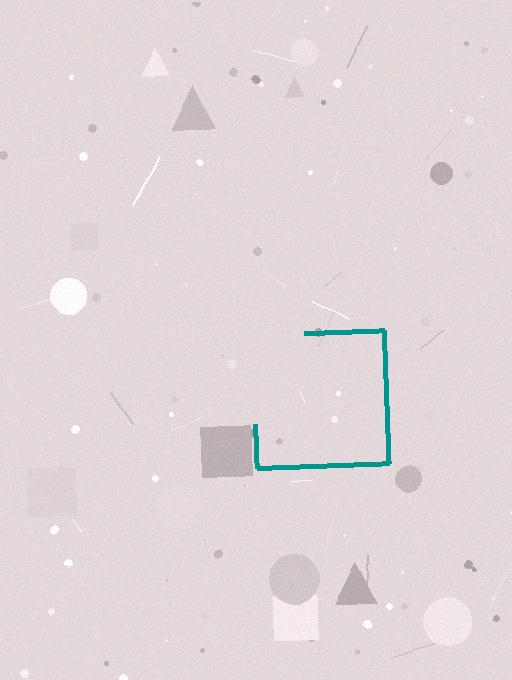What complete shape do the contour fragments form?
The contour fragments form a square.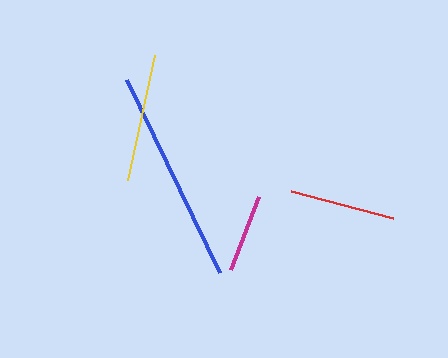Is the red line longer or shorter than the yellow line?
The yellow line is longer than the red line.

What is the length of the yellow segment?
The yellow segment is approximately 127 pixels long.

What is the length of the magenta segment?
The magenta segment is approximately 78 pixels long.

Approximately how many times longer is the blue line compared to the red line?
The blue line is approximately 2.0 times the length of the red line.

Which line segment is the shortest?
The magenta line is the shortest at approximately 78 pixels.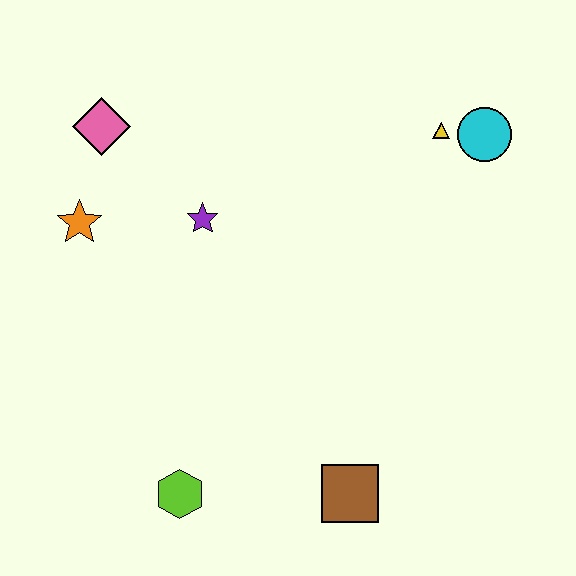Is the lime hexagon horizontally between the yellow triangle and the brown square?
No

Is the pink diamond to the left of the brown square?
Yes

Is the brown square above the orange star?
No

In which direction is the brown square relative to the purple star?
The brown square is below the purple star.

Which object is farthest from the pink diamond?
The brown square is farthest from the pink diamond.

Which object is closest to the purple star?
The orange star is closest to the purple star.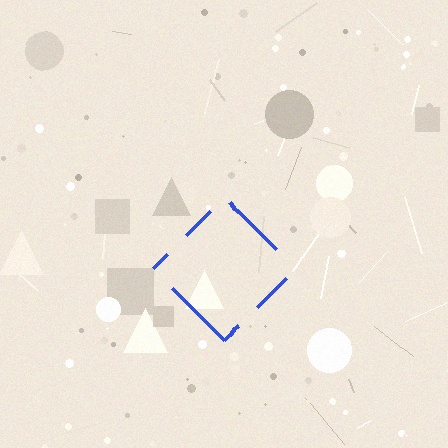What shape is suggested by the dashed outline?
The dashed outline suggests a diamond.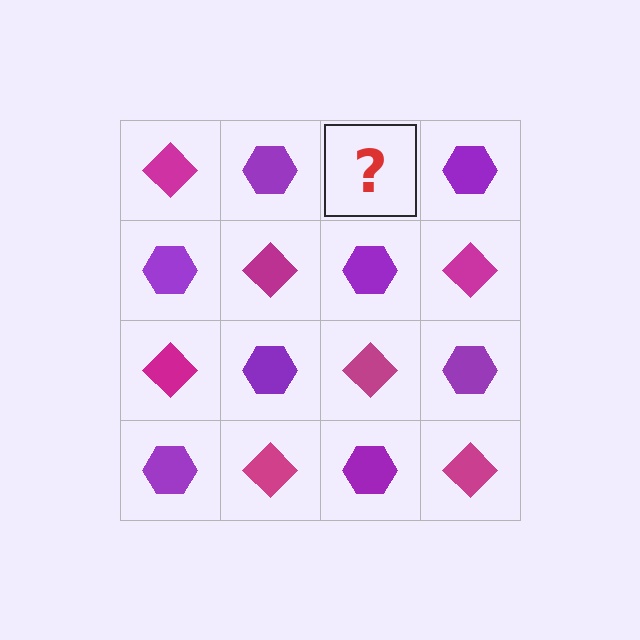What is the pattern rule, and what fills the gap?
The rule is that it alternates magenta diamond and purple hexagon in a checkerboard pattern. The gap should be filled with a magenta diamond.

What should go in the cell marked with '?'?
The missing cell should contain a magenta diamond.